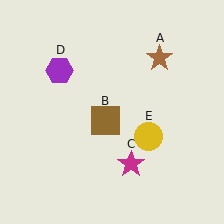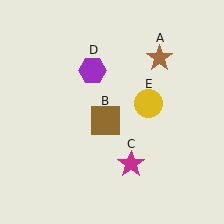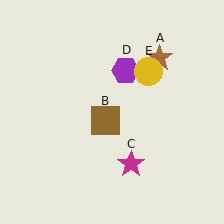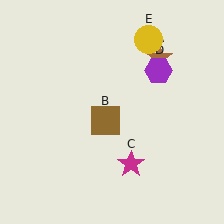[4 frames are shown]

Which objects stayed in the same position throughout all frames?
Brown star (object A) and brown square (object B) and magenta star (object C) remained stationary.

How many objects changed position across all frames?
2 objects changed position: purple hexagon (object D), yellow circle (object E).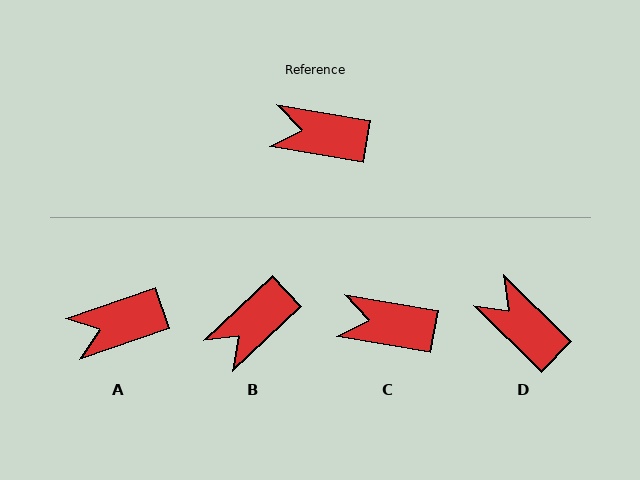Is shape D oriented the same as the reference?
No, it is off by about 35 degrees.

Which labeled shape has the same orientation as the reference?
C.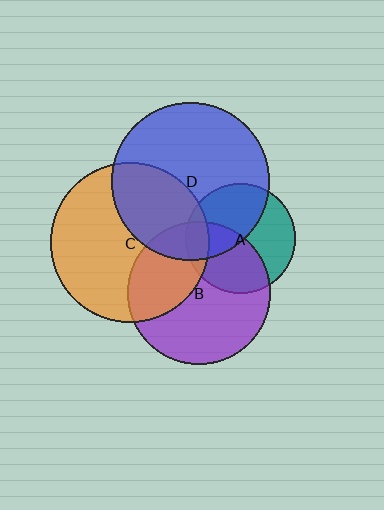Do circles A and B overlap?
Yes.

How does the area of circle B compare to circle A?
Approximately 1.7 times.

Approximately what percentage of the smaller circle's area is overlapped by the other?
Approximately 45%.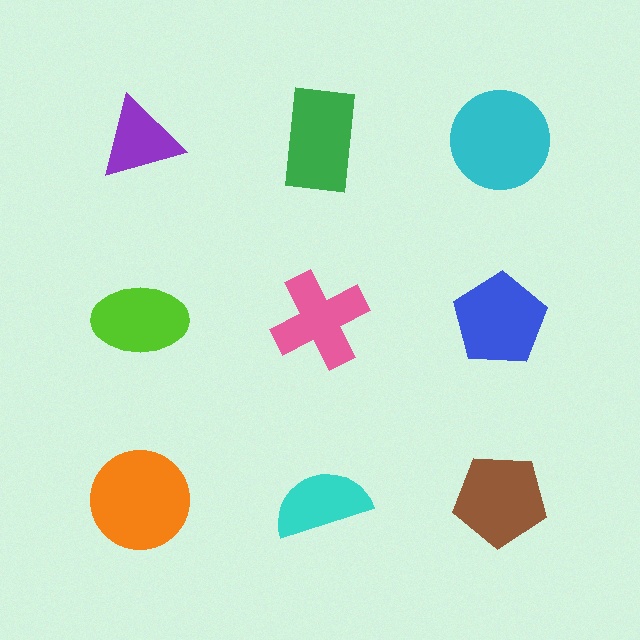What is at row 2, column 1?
A lime ellipse.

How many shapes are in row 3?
3 shapes.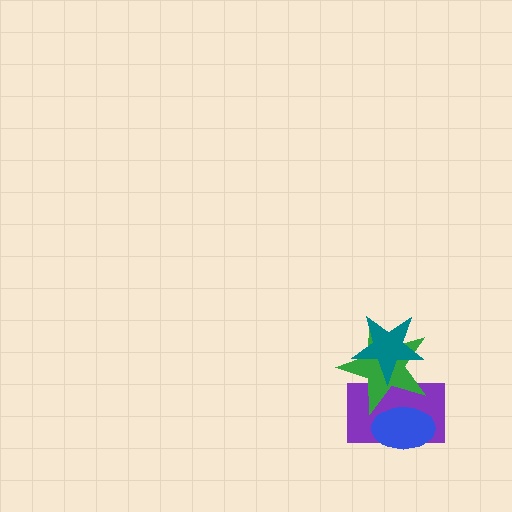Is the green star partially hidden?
Yes, it is partially covered by another shape.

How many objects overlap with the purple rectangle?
3 objects overlap with the purple rectangle.